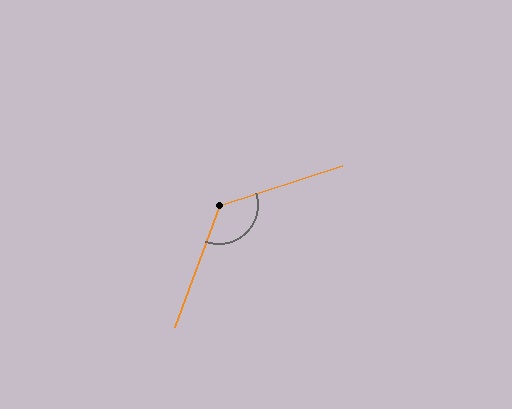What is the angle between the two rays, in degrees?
Approximately 128 degrees.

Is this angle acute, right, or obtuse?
It is obtuse.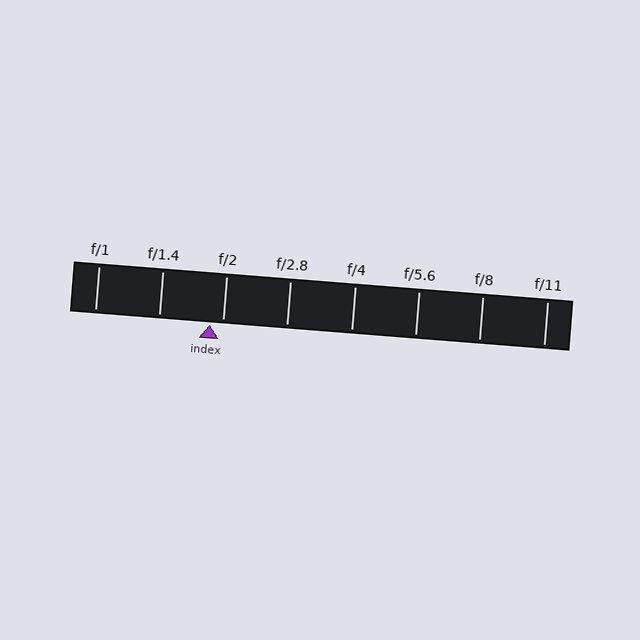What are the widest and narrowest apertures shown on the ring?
The widest aperture shown is f/1 and the narrowest is f/11.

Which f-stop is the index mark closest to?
The index mark is closest to f/2.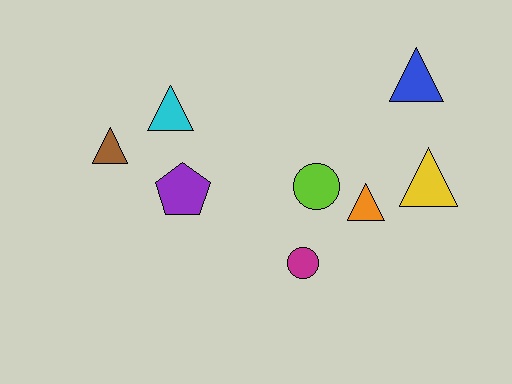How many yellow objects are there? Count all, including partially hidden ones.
There is 1 yellow object.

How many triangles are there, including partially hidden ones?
There are 5 triangles.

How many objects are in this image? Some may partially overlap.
There are 8 objects.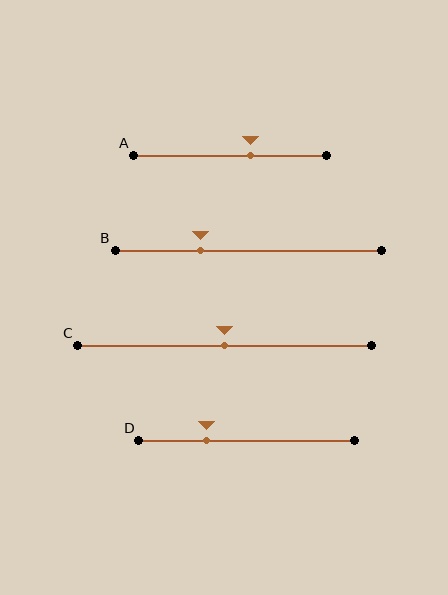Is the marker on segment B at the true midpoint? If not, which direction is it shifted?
No, the marker on segment B is shifted to the left by about 18% of the segment length.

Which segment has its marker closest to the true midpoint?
Segment C has its marker closest to the true midpoint.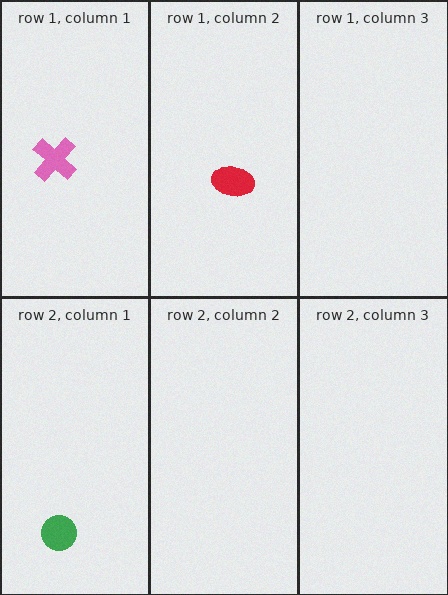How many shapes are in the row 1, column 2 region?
1.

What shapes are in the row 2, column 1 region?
The green circle.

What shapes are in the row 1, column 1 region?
The pink cross.